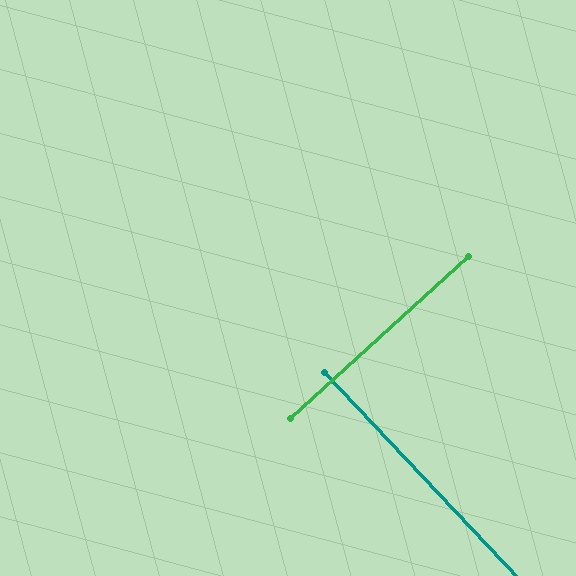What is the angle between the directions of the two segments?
Approximately 89 degrees.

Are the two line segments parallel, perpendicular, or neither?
Perpendicular — they meet at approximately 89°.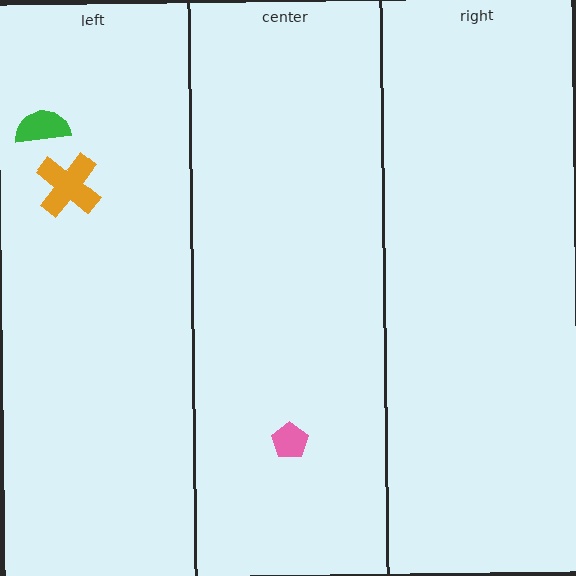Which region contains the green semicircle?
The left region.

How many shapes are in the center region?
1.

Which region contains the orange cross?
The left region.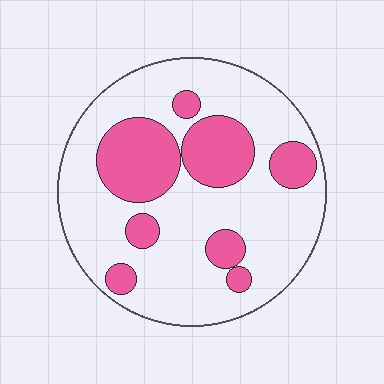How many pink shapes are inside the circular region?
8.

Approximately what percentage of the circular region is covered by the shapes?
Approximately 30%.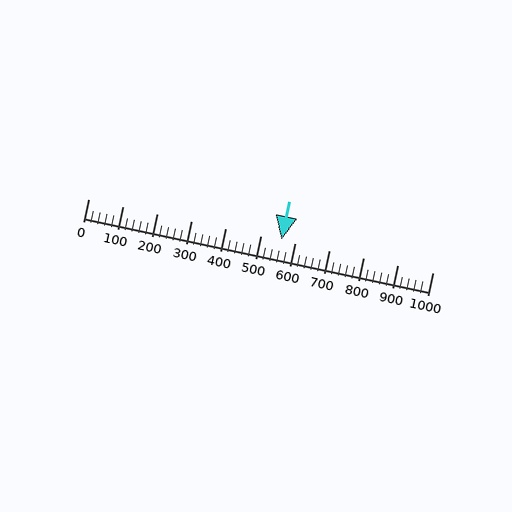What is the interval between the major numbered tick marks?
The major tick marks are spaced 100 units apart.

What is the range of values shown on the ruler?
The ruler shows values from 0 to 1000.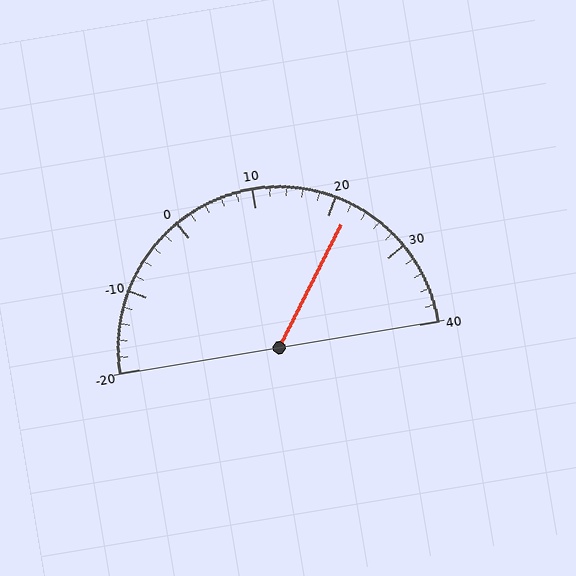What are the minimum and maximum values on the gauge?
The gauge ranges from -20 to 40.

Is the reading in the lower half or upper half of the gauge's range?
The reading is in the upper half of the range (-20 to 40).